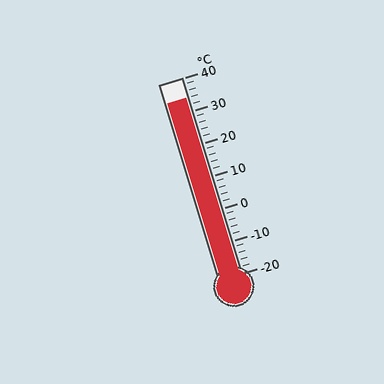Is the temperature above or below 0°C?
The temperature is above 0°C.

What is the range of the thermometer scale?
The thermometer scale ranges from -20°C to 40°C.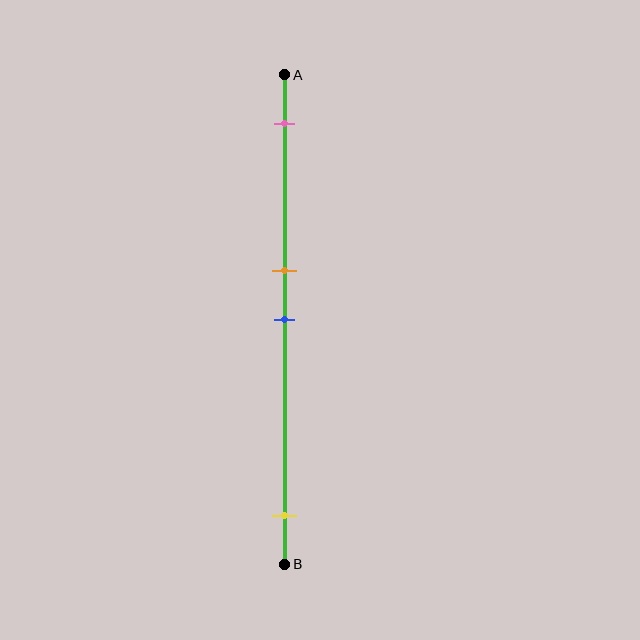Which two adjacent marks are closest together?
The orange and blue marks are the closest adjacent pair.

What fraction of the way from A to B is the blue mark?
The blue mark is approximately 50% (0.5) of the way from A to B.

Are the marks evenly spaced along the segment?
No, the marks are not evenly spaced.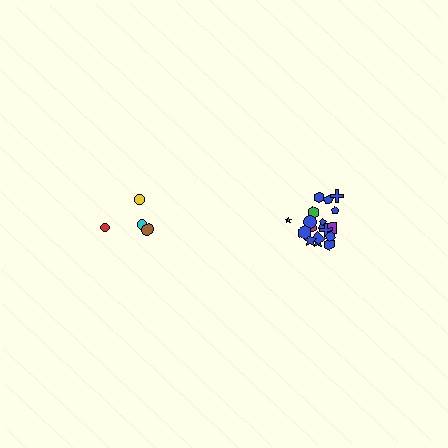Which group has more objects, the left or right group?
The right group.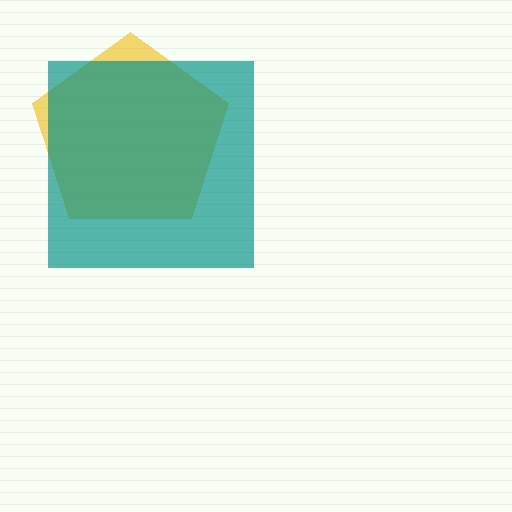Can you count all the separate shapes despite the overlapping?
Yes, there are 2 separate shapes.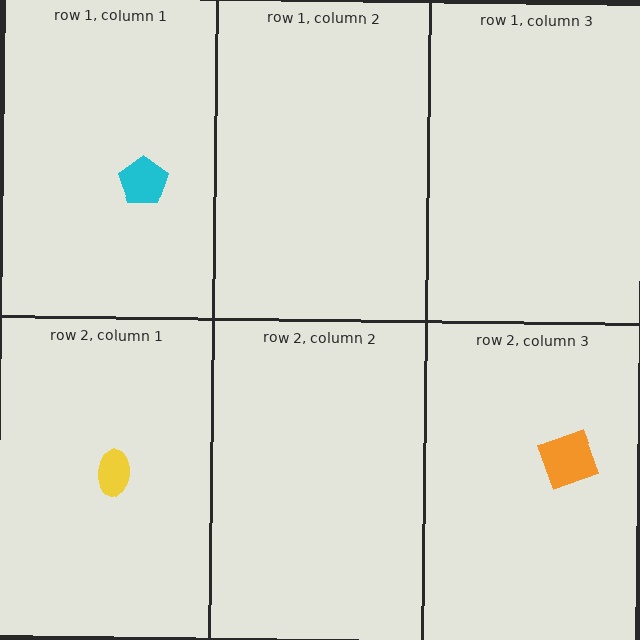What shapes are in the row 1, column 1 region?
The cyan pentagon.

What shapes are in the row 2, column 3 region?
The orange square.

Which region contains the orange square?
The row 2, column 3 region.